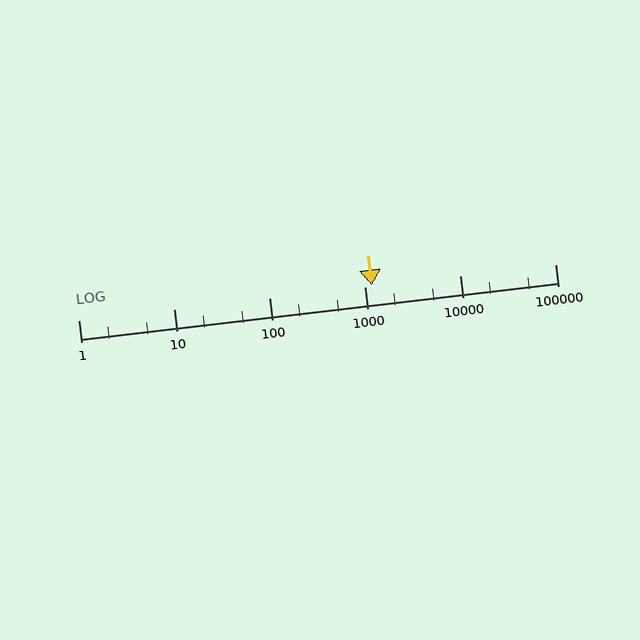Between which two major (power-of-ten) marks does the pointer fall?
The pointer is between 1000 and 10000.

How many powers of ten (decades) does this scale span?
The scale spans 5 decades, from 1 to 100000.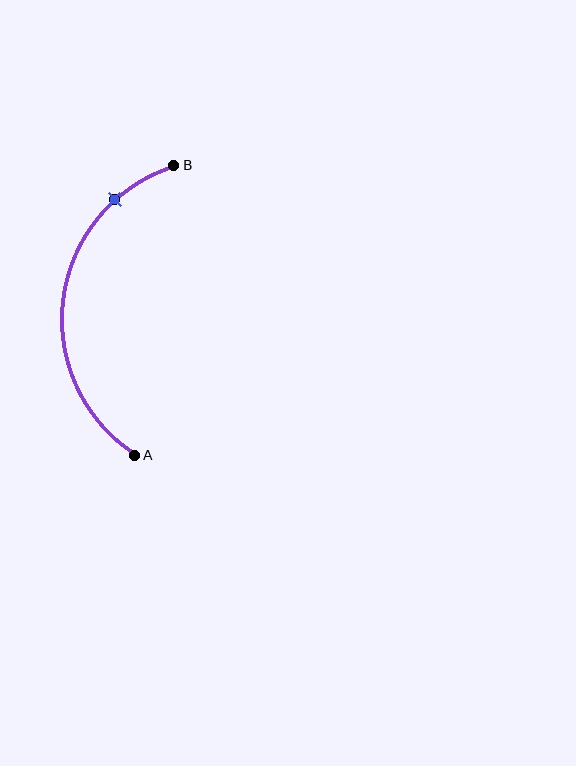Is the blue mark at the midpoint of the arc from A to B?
No. The blue mark lies on the arc but is closer to endpoint B. The arc midpoint would be at the point on the curve equidistant along the arc from both A and B.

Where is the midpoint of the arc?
The arc midpoint is the point on the curve farthest from the straight line joining A and B. It sits to the left of that line.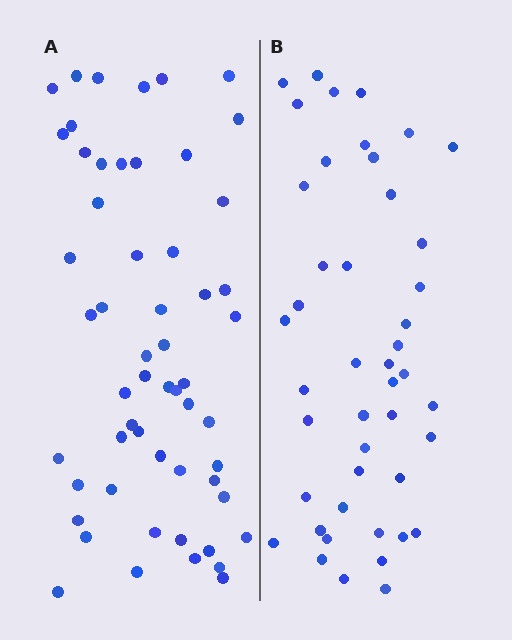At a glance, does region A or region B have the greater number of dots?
Region A (the left region) has more dots.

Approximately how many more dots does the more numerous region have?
Region A has roughly 12 or so more dots than region B.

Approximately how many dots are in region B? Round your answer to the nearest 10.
About 40 dots. (The exact count is 45, which rounds to 40.)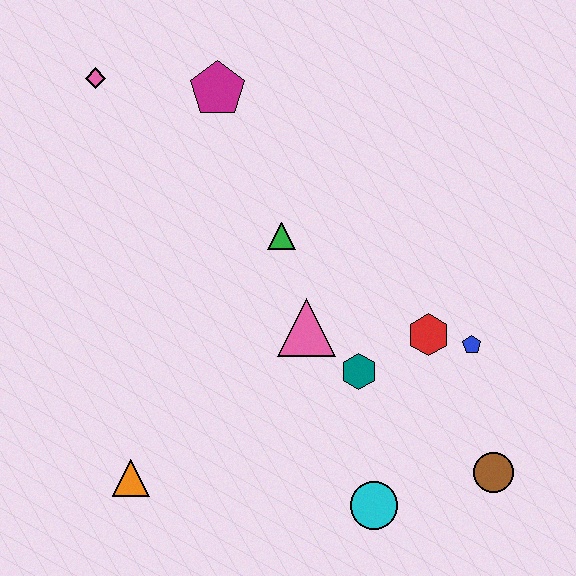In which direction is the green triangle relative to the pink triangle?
The green triangle is above the pink triangle.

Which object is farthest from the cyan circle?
The pink diamond is farthest from the cyan circle.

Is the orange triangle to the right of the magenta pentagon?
No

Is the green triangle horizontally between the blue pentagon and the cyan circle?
No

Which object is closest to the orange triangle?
The pink triangle is closest to the orange triangle.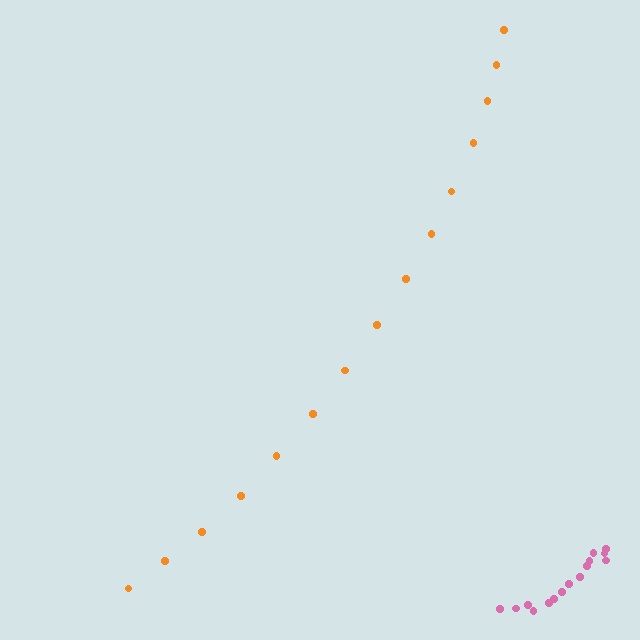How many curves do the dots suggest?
There are 2 distinct paths.